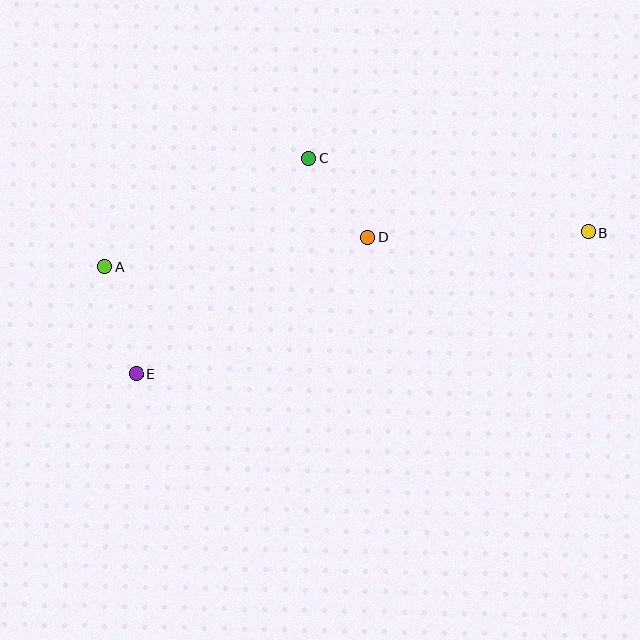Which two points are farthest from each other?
Points A and B are farthest from each other.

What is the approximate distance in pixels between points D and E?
The distance between D and E is approximately 269 pixels.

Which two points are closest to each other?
Points C and D are closest to each other.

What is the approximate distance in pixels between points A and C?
The distance between A and C is approximately 231 pixels.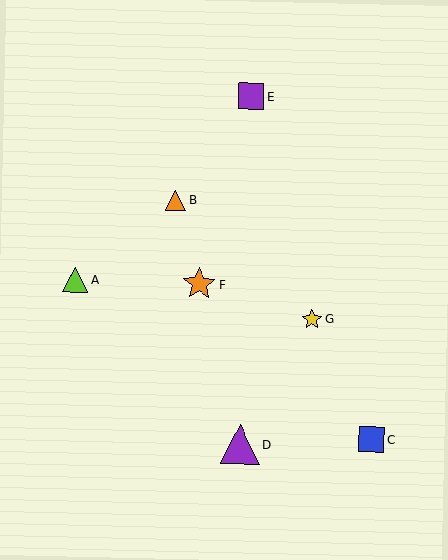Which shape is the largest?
The purple triangle (labeled D) is the largest.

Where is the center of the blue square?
The center of the blue square is at (372, 440).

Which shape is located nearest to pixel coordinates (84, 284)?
The lime triangle (labeled A) at (75, 280) is nearest to that location.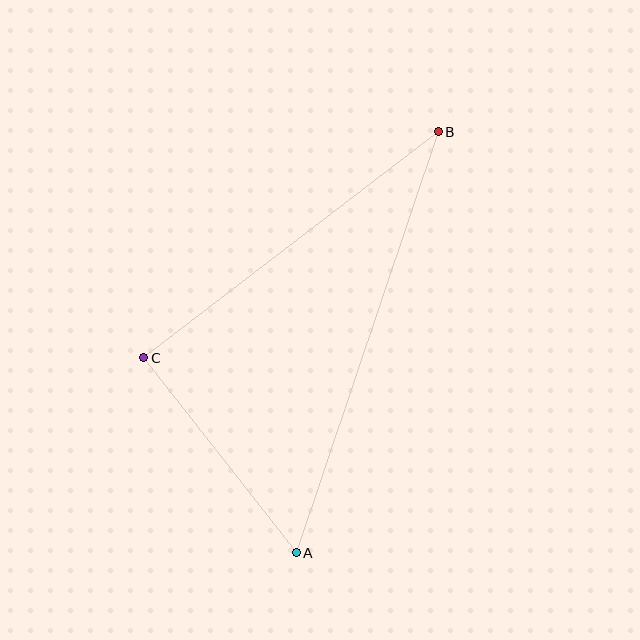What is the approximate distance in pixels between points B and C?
The distance between B and C is approximately 371 pixels.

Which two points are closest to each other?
Points A and C are closest to each other.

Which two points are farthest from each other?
Points A and B are farthest from each other.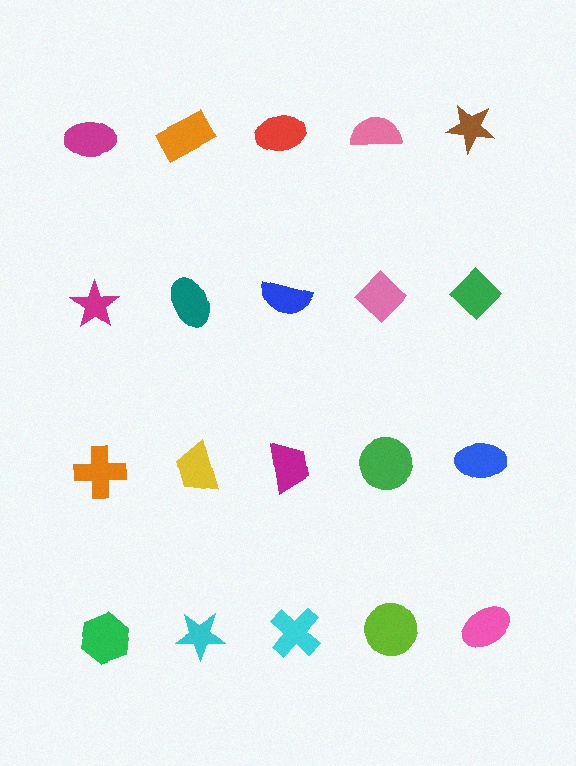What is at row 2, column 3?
A blue semicircle.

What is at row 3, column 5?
A blue ellipse.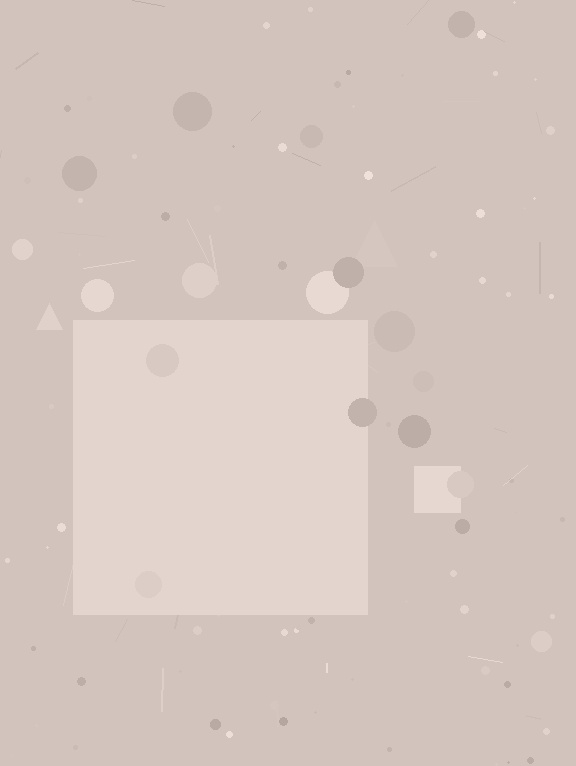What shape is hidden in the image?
A square is hidden in the image.